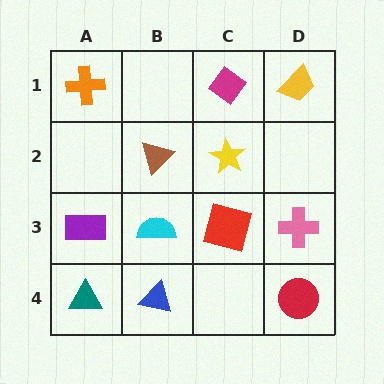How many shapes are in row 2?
2 shapes.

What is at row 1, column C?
A magenta diamond.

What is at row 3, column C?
A red square.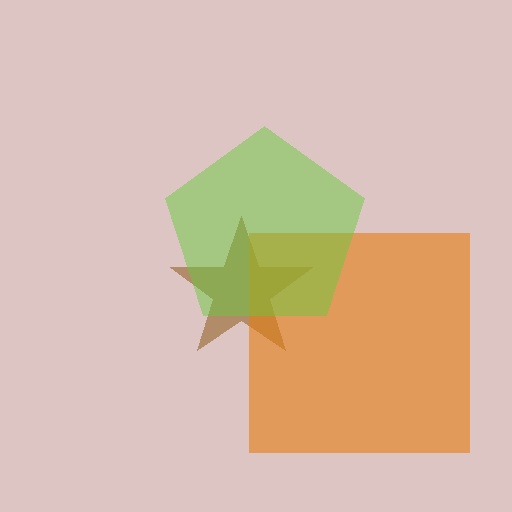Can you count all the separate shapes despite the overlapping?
Yes, there are 3 separate shapes.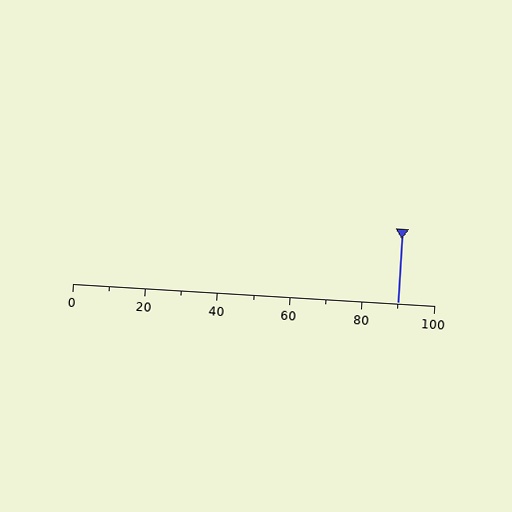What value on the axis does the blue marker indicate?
The marker indicates approximately 90.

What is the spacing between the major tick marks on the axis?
The major ticks are spaced 20 apart.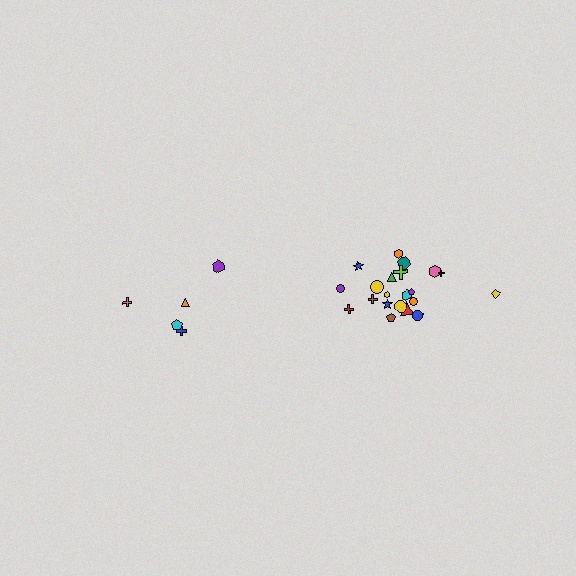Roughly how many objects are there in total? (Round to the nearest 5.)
Roughly 25 objects in total.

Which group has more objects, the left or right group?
The right group.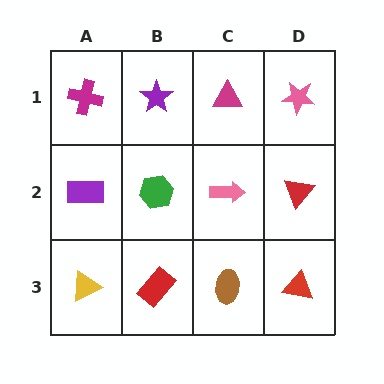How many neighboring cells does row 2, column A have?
3.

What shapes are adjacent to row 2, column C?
A magenta triangle (row 1, column C), a brown ellipse (row 3, column C), a green hexagon (row 2, column B), a red triangle (row 2, column D).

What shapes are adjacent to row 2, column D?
A pink star (row 1, column D), a red triangle (row 3, column D), a pink arrow (row 2, column C).